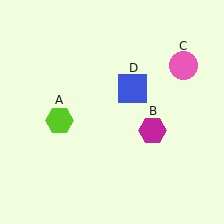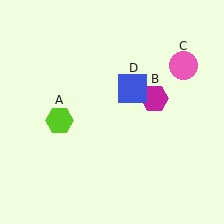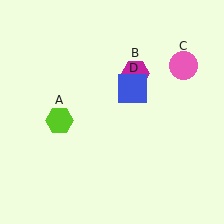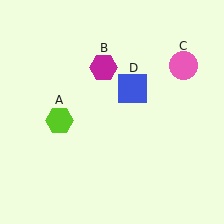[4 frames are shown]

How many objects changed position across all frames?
1 object changed position: magenta hexagon (object B).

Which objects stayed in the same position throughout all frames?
Lime hexagon (object A) and pink circle (object C) and blue square (object D) remained stationary.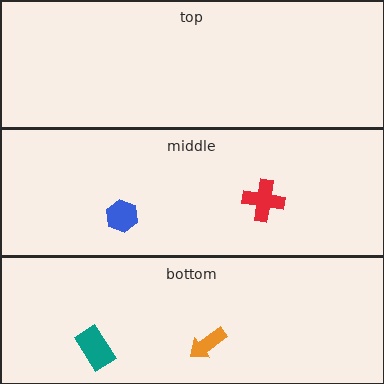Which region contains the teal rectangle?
The bottom region.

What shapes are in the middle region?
The red cross, the blue hexagon.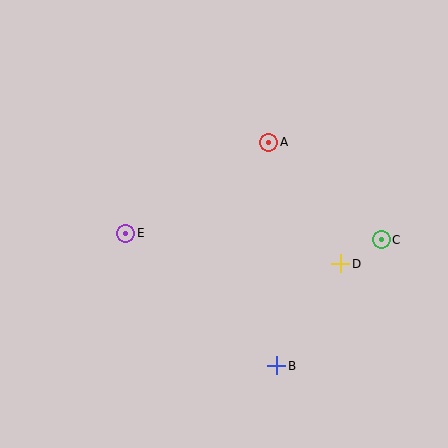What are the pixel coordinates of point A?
Point A is at (269, 142).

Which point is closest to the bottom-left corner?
Point E is closest to the bottom-left corner.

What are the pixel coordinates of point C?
Point C is at (381, 240).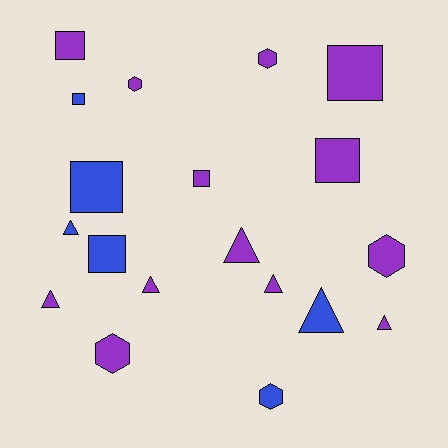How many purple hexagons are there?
There are 4 purple hexagons.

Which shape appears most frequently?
Square, with 7 objects.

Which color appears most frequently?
Purple, with 13 objects.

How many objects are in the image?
There are 19 objects.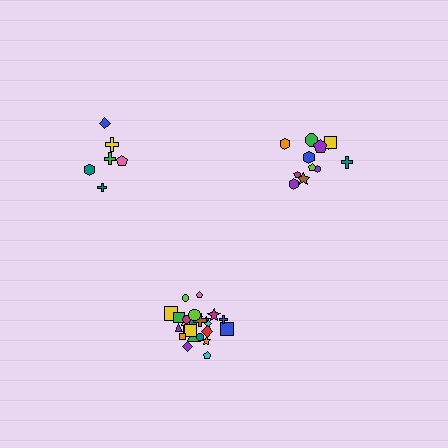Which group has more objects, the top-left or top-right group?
The top-right group.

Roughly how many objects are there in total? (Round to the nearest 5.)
Roughly 45 objects in total.